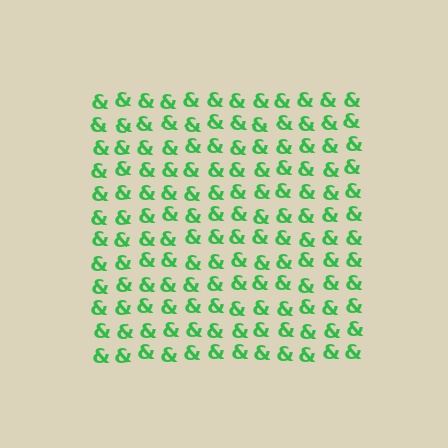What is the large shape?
The large shape is a square.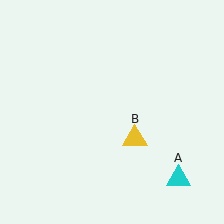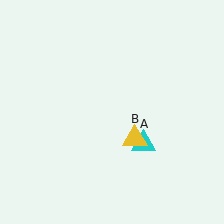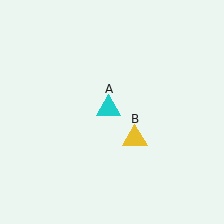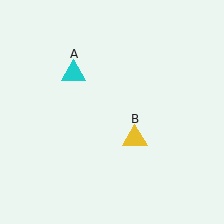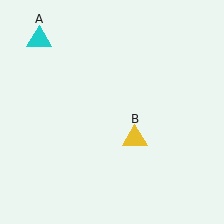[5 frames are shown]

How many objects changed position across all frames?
1 object changed position: cyan triangle (object A).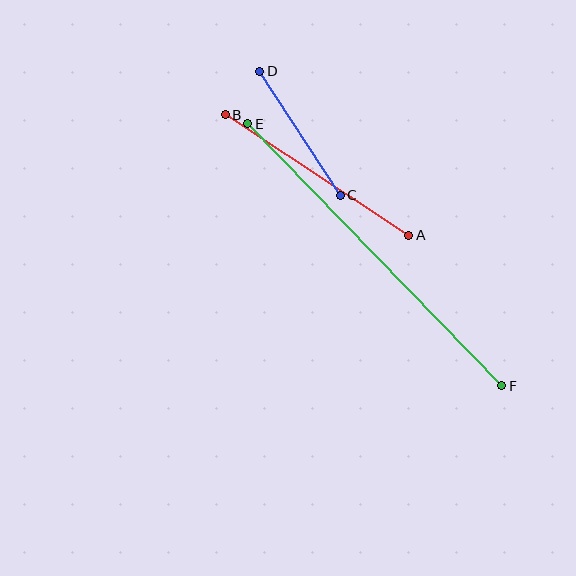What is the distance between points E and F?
The distance is approximately 365 pixels.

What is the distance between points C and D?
The distance is approximately 148 pixels.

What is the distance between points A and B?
The distance is approximately 220 pixels.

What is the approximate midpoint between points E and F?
The midpoint is at approximately (375, 255) pixels.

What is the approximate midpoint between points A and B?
The midpoint is at approximately (317, 175) pixels.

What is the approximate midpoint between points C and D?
The midpoint is at approximately (300, 133) pixels.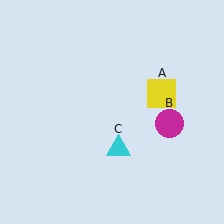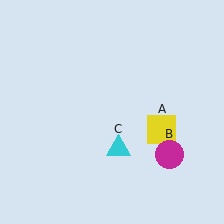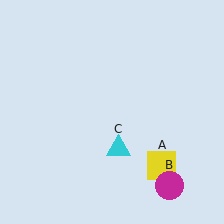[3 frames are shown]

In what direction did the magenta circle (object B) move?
The magenta circle (object B) moved down.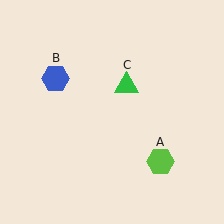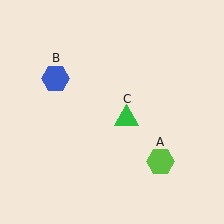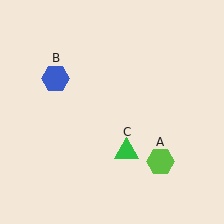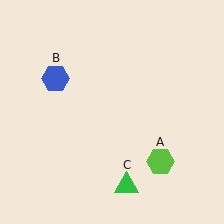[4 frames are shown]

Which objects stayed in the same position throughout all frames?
Lime hexagon (object A) and blue hexagon (object B) remained stationary.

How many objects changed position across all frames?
1 object changed position: green triangle (object C).